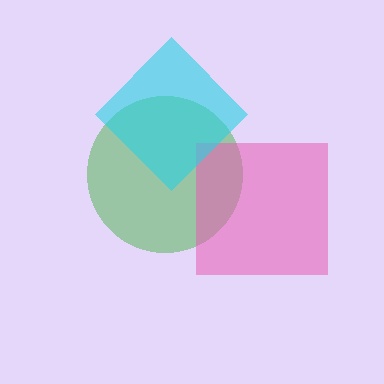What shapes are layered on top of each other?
The layered shapes are: a green circle, a pink square, a cyan diamond.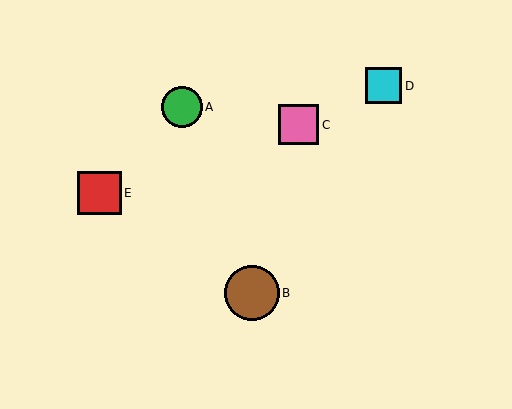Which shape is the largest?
The brown circle (labeled B) is the largest.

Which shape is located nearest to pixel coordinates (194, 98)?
The green circle (labeled A) at (182, 107) is nearest to that location.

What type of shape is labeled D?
Shape D is a cyan square.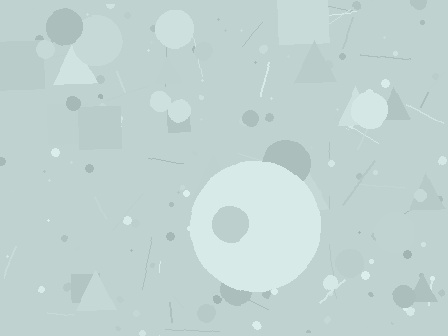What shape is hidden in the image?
A circle is hidden in the image.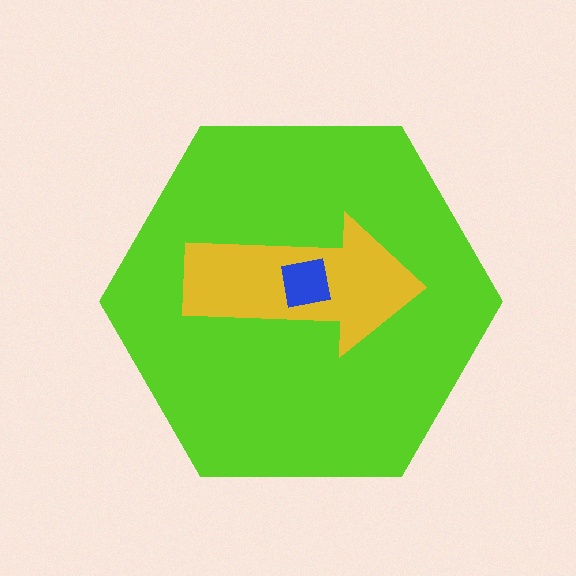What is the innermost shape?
The blue square.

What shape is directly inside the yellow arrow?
The blue square.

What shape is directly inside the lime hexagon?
The yellow arrow.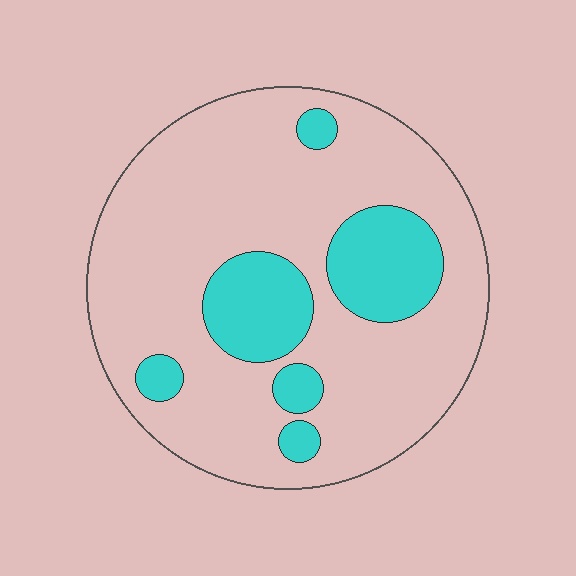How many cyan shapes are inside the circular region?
6.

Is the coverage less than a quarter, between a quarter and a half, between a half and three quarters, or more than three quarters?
Less than a quarter.